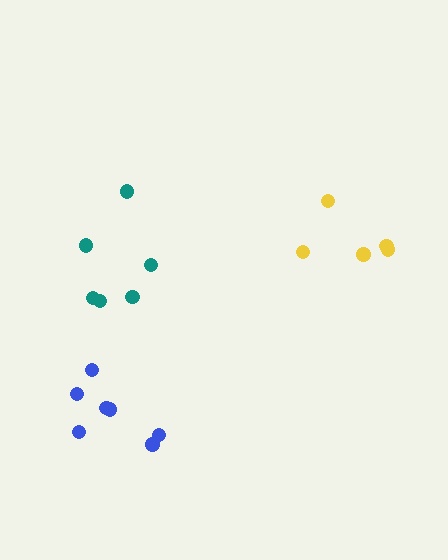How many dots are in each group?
Group 1: 5 dots, Group 2: 7 dots, Group 3: 6 dots (18 total).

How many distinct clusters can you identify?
There are 3 distinct clusters.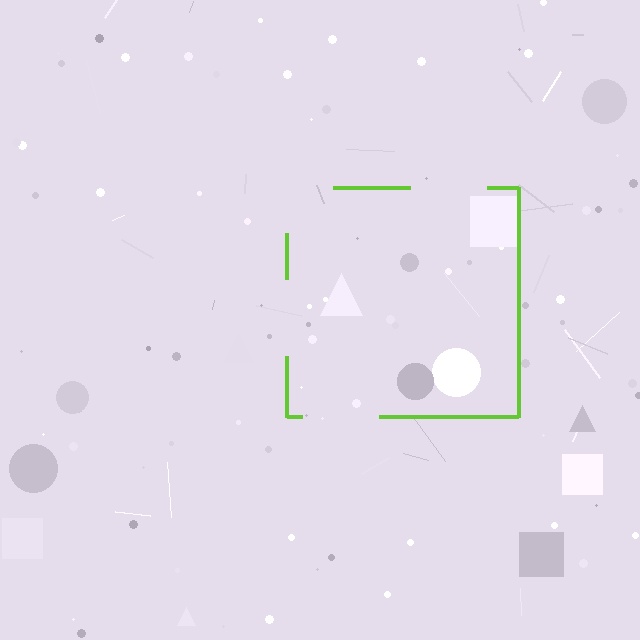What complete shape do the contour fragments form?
The contour fragments form a square.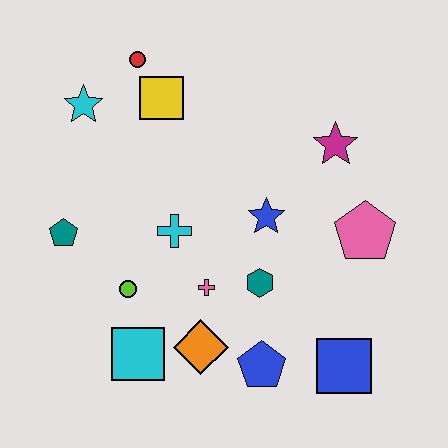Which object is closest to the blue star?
The teal hexagon is closest to the blue star.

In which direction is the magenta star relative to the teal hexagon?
The magenta star is above the teal hexagon.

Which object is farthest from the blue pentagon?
The red circle is farthest from the blue pentagon.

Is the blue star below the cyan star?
Yes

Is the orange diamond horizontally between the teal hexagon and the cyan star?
Yes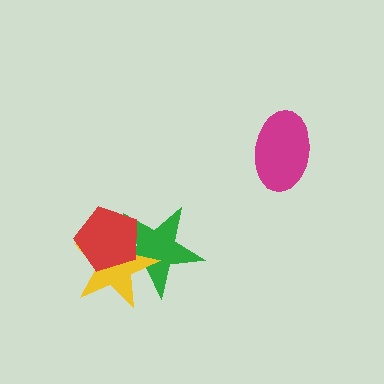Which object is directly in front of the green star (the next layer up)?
The yellow star is directly in front of the green star.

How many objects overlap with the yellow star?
2 objects overlap with the yellow star.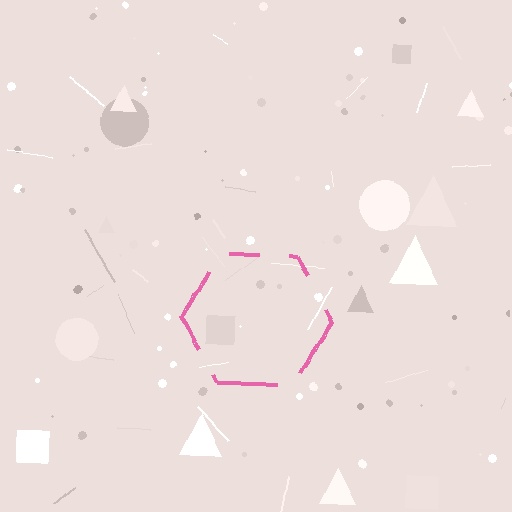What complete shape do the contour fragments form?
The contour fragments form a hexagon.